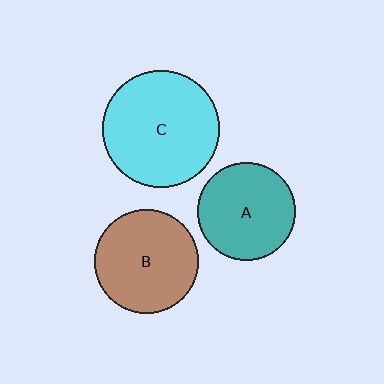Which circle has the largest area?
Circle C (cyan).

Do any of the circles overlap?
No, none of the circles overlap.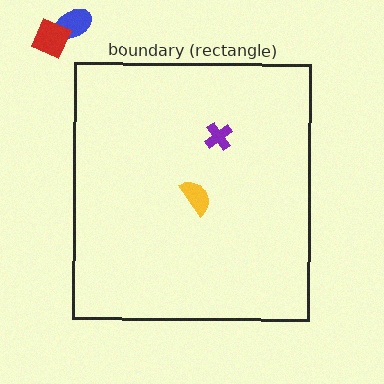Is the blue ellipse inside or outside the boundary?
Outside.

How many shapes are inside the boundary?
2 inside, 2 outside.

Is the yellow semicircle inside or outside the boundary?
Inside.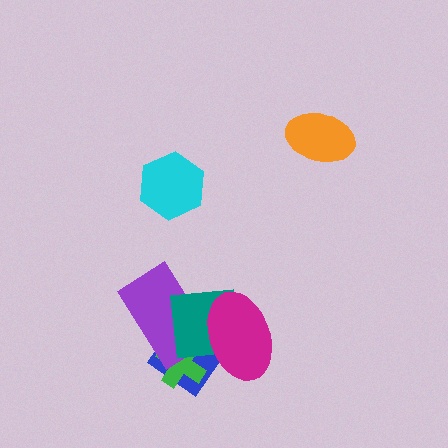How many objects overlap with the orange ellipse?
0 objects overlap with the orange ellipse.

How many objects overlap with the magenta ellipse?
3 objects overlap with the magenta ellipse.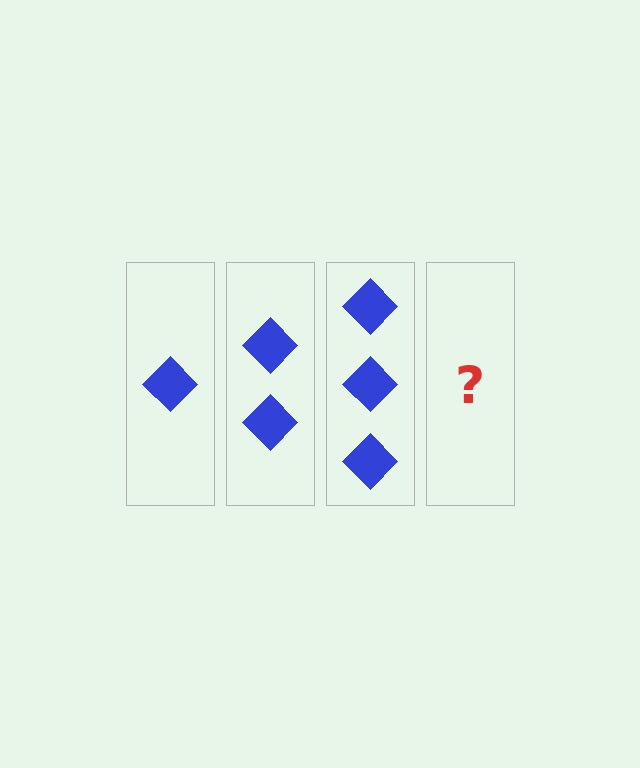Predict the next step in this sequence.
The next step is 4 diamonds.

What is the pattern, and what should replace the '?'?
The pattern is that each step adds one more diamond. The '?' should be 4 diamonds.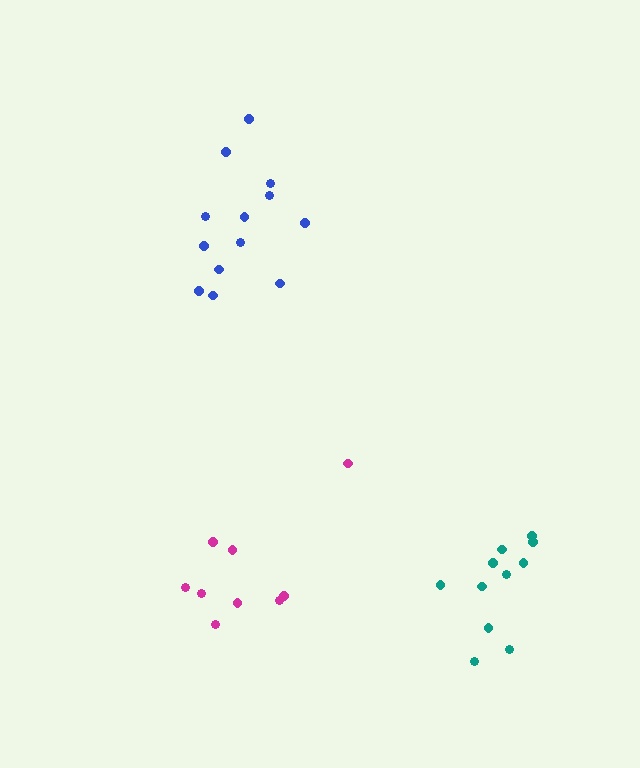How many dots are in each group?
Group 1: 13 dots, Group 2: 9 dots, Group 3: 11 dots (33 total).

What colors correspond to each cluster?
The clusters are colored: blue, magenta, teal.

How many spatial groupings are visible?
There are 3 spatial groupings.